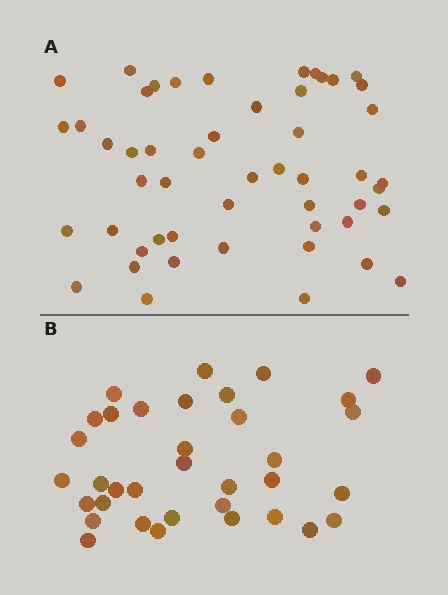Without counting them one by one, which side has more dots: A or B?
Region A (the top region) has more dots.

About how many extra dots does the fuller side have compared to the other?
Region A has approximately 15 more dots than region B.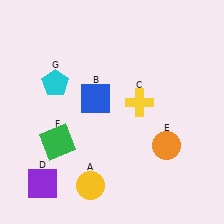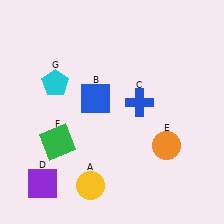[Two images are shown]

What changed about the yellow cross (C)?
In Image 1, C is yellow. In Image 2, it changed to blue.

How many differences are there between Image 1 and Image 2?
There is 1 difference between the two images.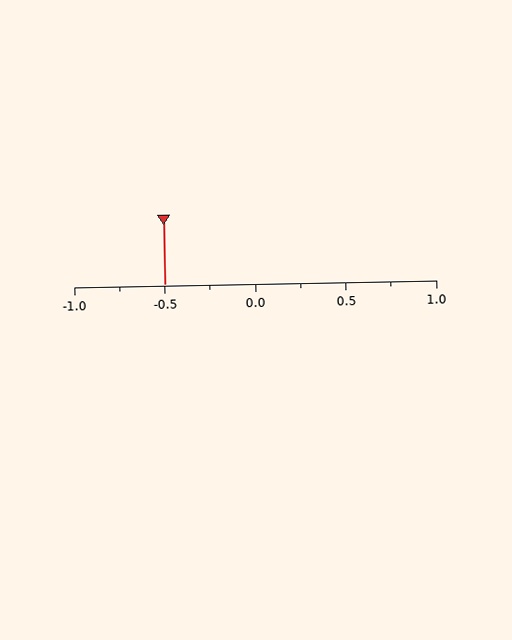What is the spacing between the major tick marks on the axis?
The major ticks are spaced 0.5 apart.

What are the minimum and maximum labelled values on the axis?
The axis runs from -1.0 to 1.0.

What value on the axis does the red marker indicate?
The marker indicates approximately -0.5.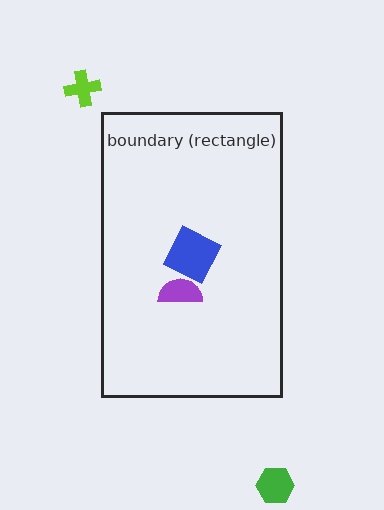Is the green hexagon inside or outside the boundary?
Outside.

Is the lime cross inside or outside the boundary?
Outside.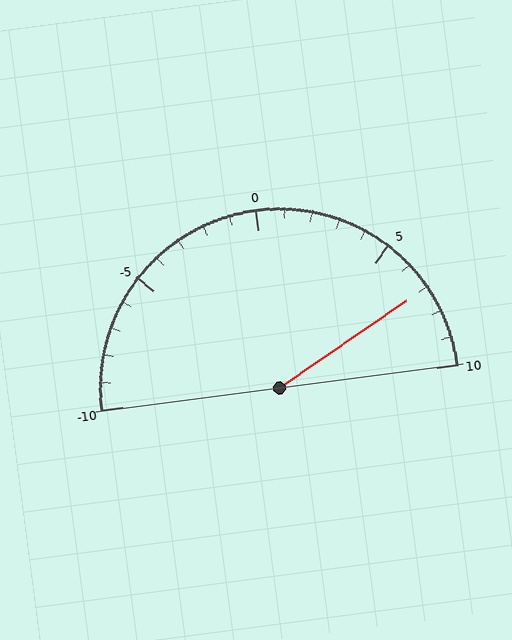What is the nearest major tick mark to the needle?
The nearest major tick mark is 5.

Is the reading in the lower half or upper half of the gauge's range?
The reading is in the upper half of the range (-10 to 10).